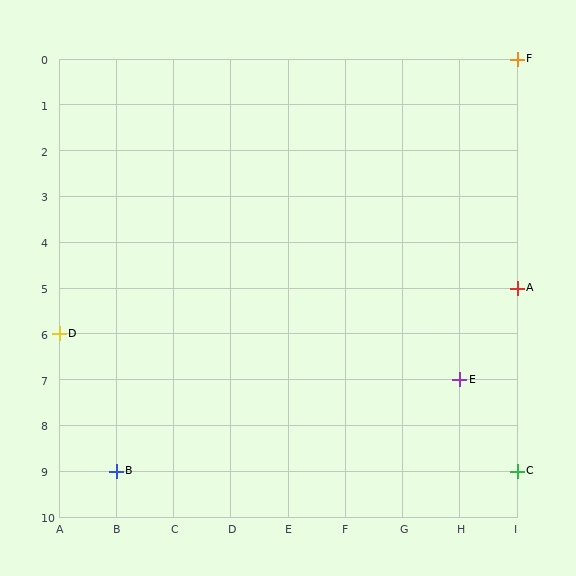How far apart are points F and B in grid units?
Points F and B are 7 columns and 9 rows apart (about 11.4 grid units diagonally).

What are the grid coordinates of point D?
Point D is at grid coordinates (A, 6).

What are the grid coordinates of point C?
Point C is at grid coordinates (I, 9).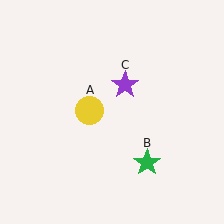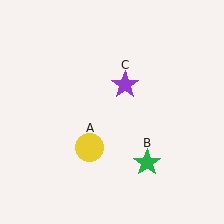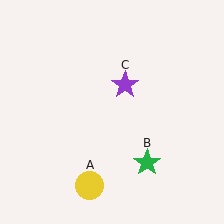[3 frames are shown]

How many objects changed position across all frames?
1 object changed position: yellow circle (object A).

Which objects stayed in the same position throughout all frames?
Green star (object B) and purple star (object C) remained stationary.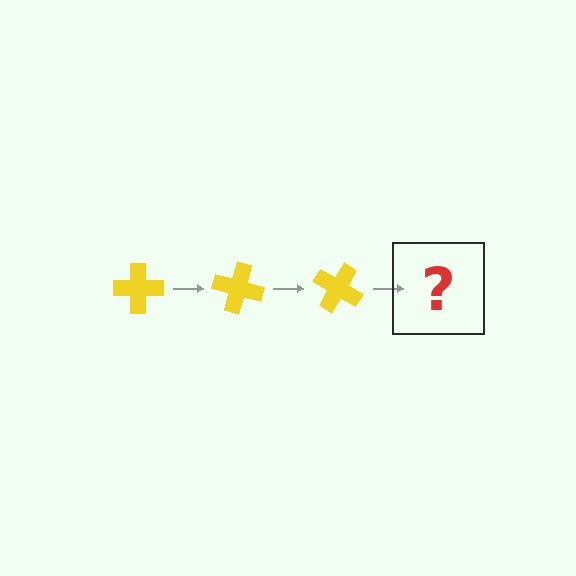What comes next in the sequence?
The next element should be a yellow cross rotated 45 degrees.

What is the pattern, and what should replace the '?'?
The pattern is that the cross rotates 15 degrees each step. The '?' should be a yellow cross rotated 45 degrees.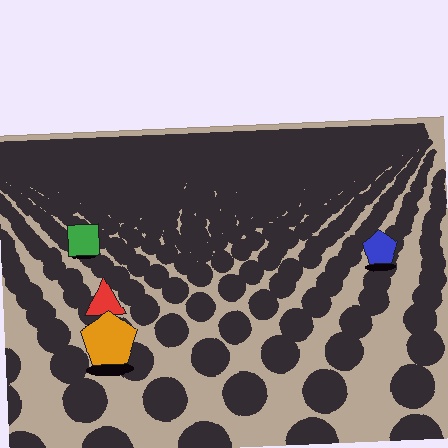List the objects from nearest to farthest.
From nearest to farthest: the orange pentagon, the red triangle, the blue pentagon, the green square.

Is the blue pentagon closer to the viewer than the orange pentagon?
No. The orange pentagon is closer — you can tell from the texture gradient: the ground texture is coarser near it.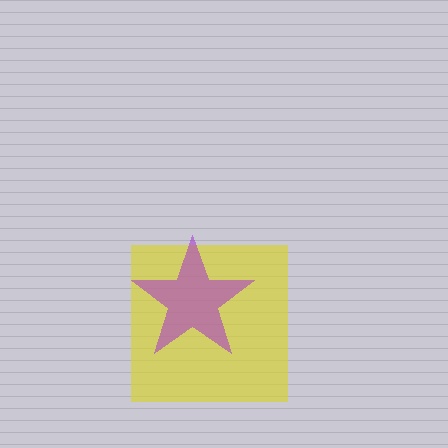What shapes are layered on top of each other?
The layered shapes are: a yellow square, a purple star.